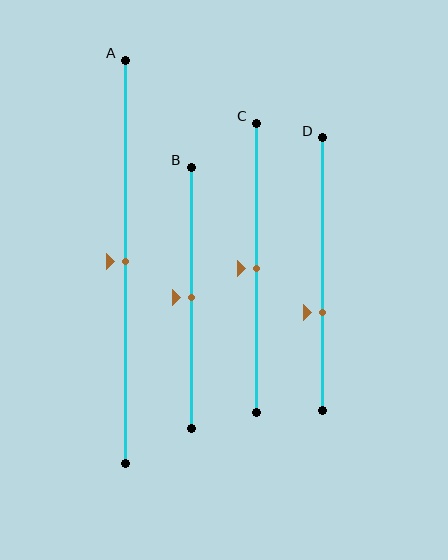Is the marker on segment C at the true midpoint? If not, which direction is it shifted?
Yes, the marker on segment C is at the true midpoint.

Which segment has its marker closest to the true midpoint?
Segment A has its marker closest to the true midpoint.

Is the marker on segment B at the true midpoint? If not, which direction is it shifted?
Yes, the marker on segment B is at the true midpoint.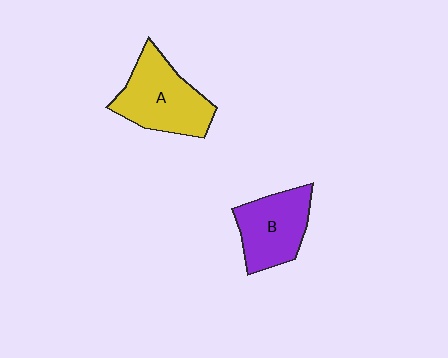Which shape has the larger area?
Shape A (yellow).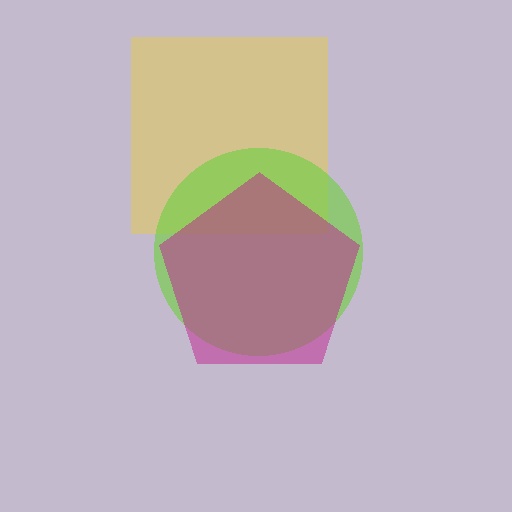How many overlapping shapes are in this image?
There are 3 overlapping shapes in the image.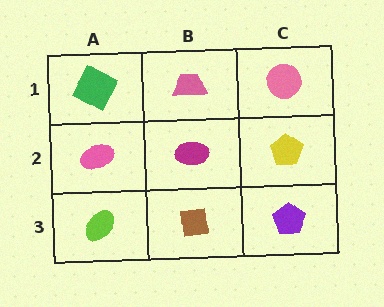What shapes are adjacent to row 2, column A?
A green square (row 1, column A), a lime ellipse (row 3, column A), a magenta ellipse (row 2, column B).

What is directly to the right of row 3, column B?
A purple pentagon.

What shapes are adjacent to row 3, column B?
A magenta ellipse (row 2, column B), a lime ellipse (row 3, column A), a purple pentagon (row 3, column C).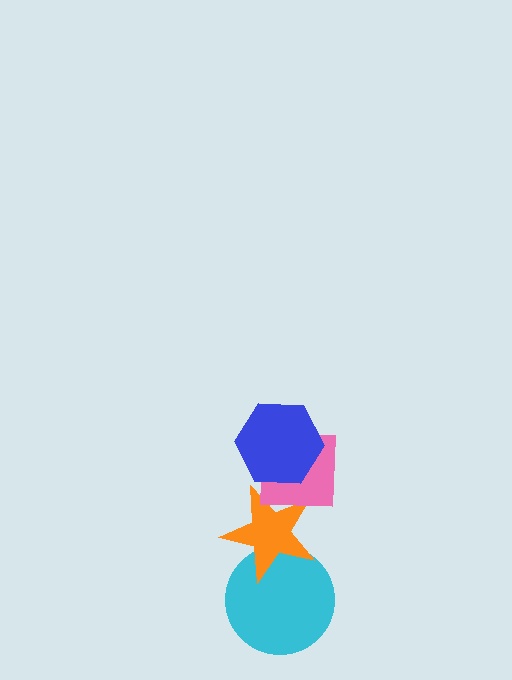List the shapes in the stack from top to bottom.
From top to bottom: the blue hexagon, the pink square, the orange star, the cyan circle.